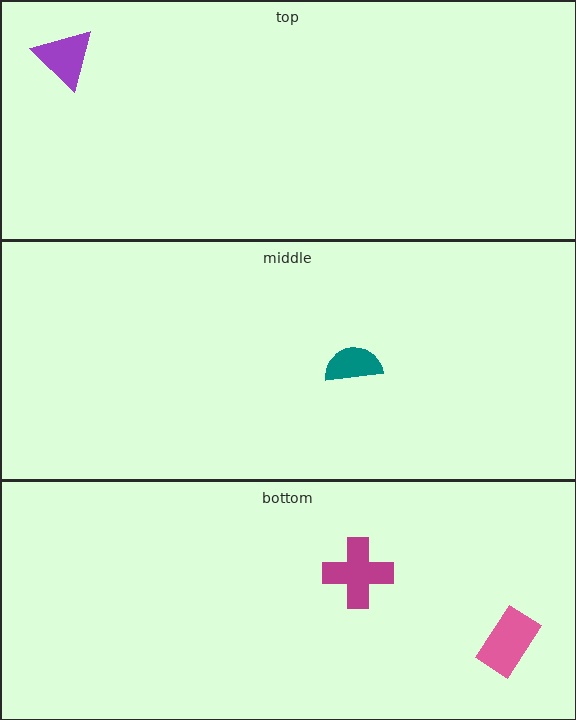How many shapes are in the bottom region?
2.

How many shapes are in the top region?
1.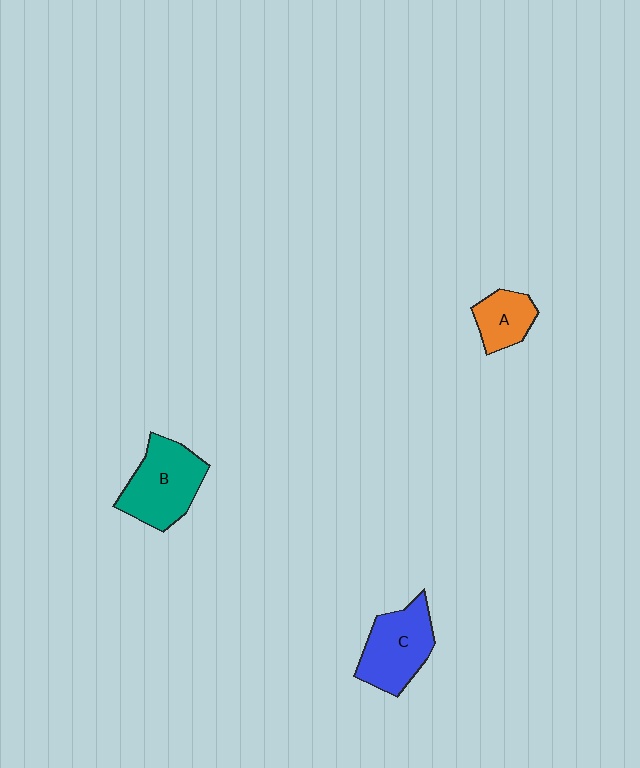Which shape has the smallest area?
Shape A (orange).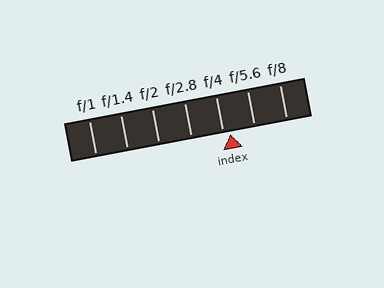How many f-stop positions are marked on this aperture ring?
There are 7 f-stop positions marked.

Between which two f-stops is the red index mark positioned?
The index mark is between f/4 and f/5.6.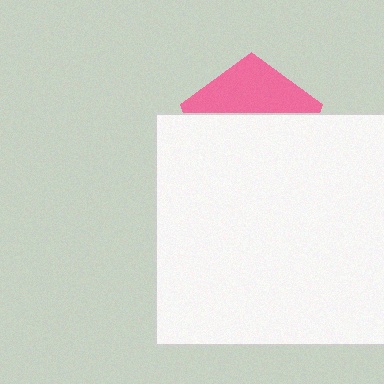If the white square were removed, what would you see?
You would see the complete pink pentagon.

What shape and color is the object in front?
The object in front is a white square.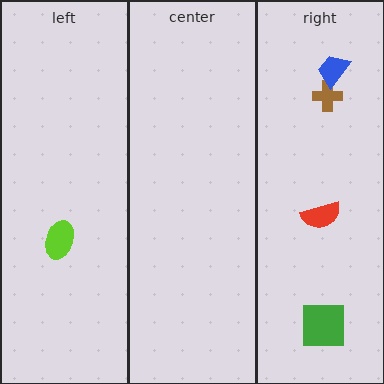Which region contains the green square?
The right region.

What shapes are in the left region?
The lime ellipse.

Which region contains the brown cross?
The right region.